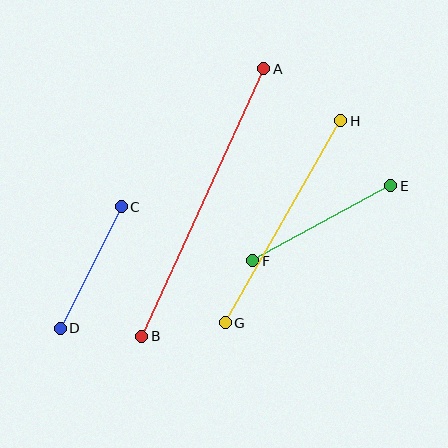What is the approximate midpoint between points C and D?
The midpoint is at approximately (91, 267) pixels.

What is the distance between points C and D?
The distance is approximately 136 pixels.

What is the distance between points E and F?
The distance is approximately 157 pixels.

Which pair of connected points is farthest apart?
Points A and B are farthest apart.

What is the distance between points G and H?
The distance is approximately 233 pixels.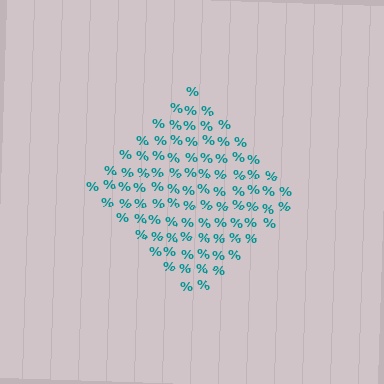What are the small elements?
The small elements are percent signs.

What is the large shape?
The large shape is a diamond.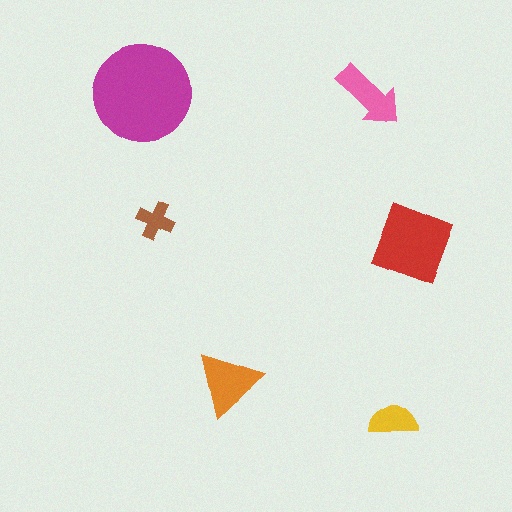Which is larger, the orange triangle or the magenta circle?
The magenta circle.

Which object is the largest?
The magenta circle.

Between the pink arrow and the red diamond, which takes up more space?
The red diamond.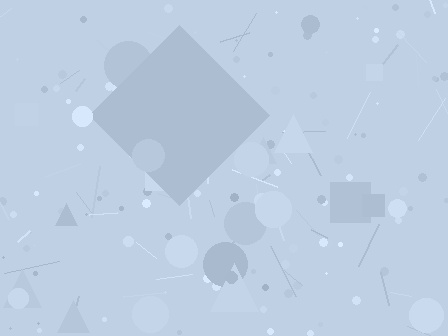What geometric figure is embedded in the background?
A diamond is embedded in the background.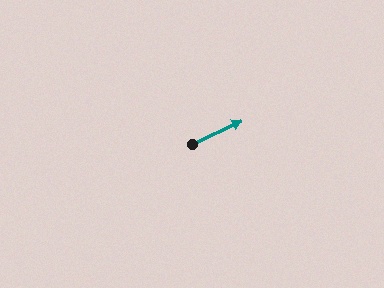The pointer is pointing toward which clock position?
Roughly 2 o'clock.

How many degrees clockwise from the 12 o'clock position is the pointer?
Approximately 65 degrees.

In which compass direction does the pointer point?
Northeast.